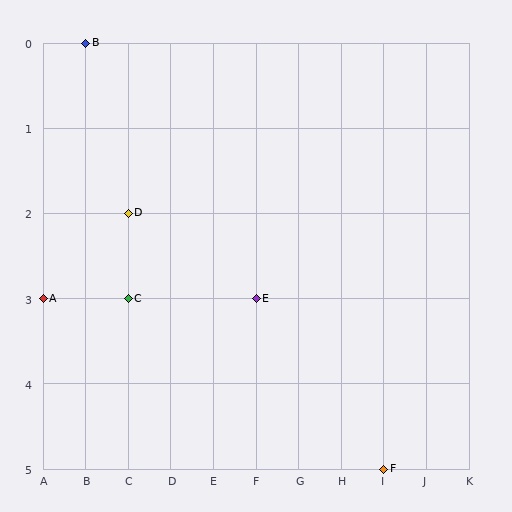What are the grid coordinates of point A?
Point A is at grid coordinates (A, 3).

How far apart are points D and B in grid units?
Points D and B are 1 column and 2 rows apart (about 2.2 grid units diagonally).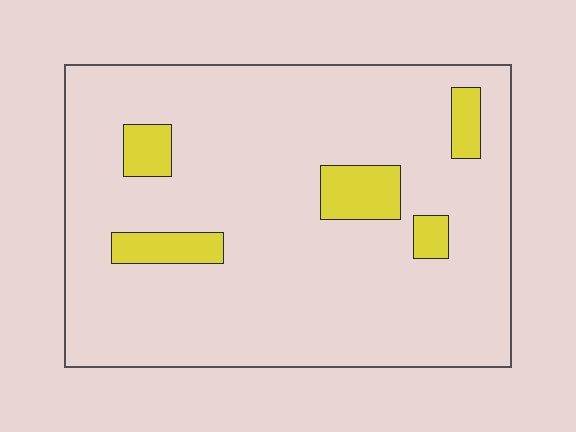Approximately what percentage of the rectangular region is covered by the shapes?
Approximately 10%.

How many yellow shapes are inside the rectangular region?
5.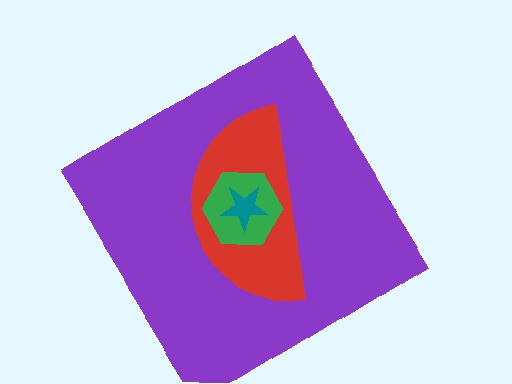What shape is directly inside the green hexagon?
The teal star.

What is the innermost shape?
The teal star.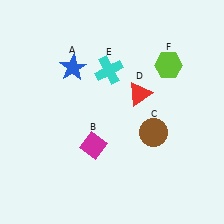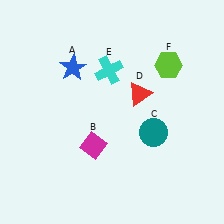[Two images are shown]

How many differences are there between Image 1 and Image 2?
There is 1 difference between the two images.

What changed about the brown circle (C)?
In Image 1, C is brown. In Image 2, it changed to teal.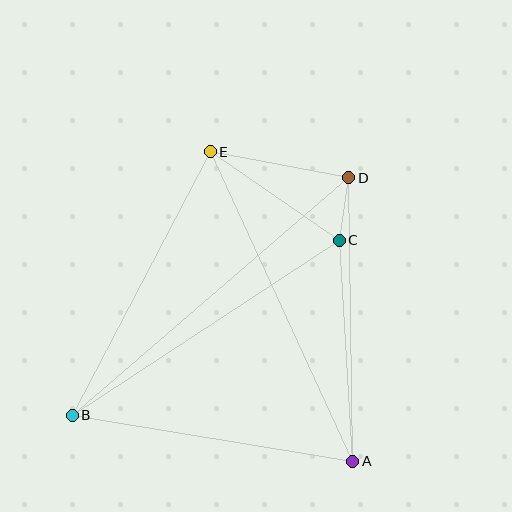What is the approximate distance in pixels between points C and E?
The distance between C and E is approximately 156 pixels.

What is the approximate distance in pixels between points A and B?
The distance between A and B is approximately 284 pixels.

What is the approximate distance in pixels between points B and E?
The distance between B and E is approximately 297 pixels.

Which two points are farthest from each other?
Points B and D are farthest from each other.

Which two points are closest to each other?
Points C and D are closest to each other.